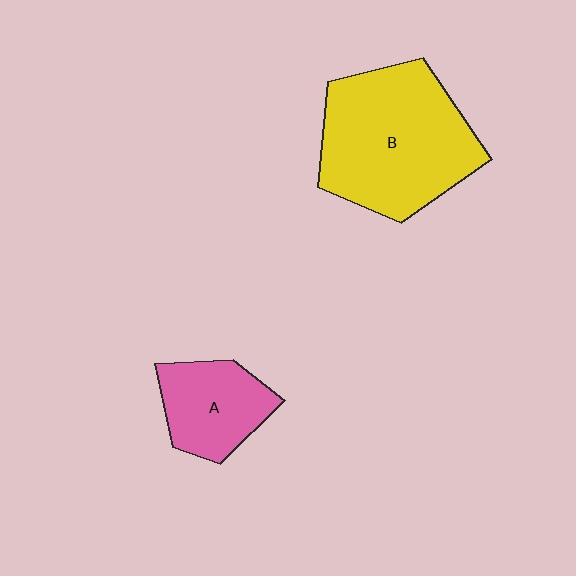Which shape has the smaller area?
Shape A (pink).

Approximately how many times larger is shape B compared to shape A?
Approximately 2.2 times.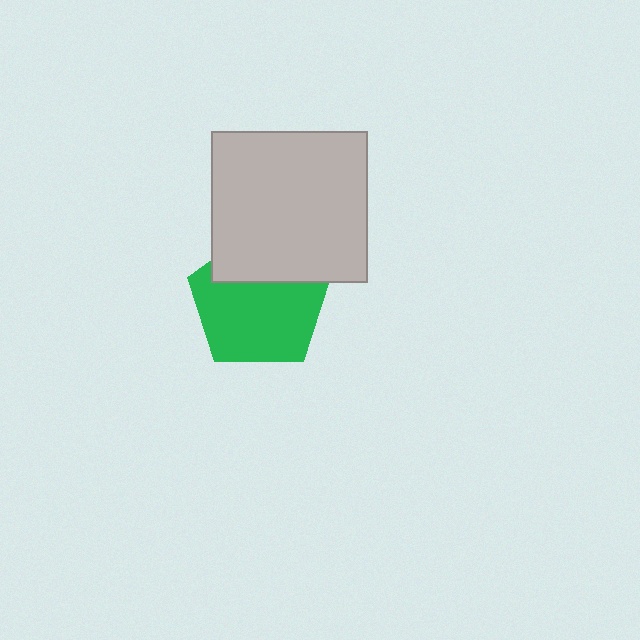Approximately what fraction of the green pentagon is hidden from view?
Roughly 31% of the green pentagon is hidden behind the light gray rectangle.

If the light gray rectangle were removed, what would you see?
You would see the complete green pentagon.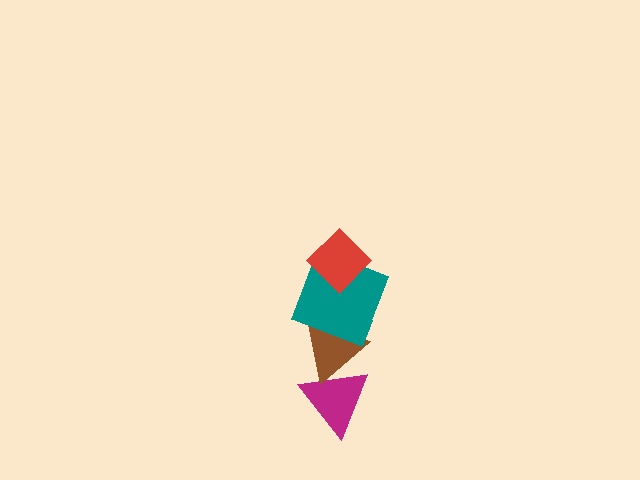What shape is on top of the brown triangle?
The teal square is on top of the brown triangle.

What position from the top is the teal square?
The teal square is 2nd from the top.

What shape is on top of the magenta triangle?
The brown triangle is on top of the magenta triangle.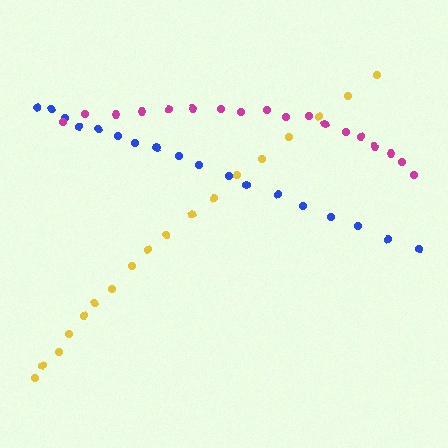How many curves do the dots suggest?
There are 3 distinct paths.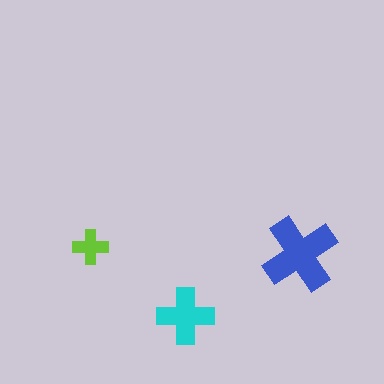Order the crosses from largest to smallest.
the blue one, the cyan one, the lime one.